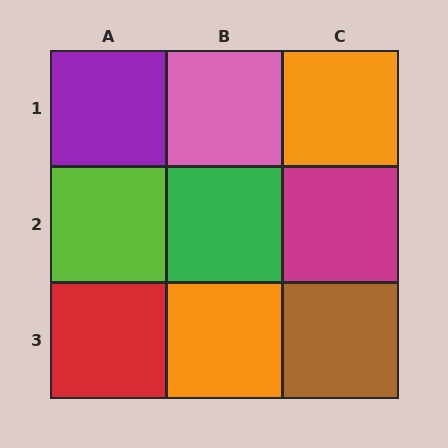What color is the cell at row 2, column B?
Green.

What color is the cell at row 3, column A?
Red.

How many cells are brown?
1 cell is brown.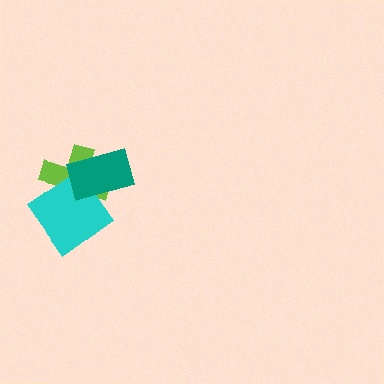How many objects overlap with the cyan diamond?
2 objects overlap with the cyan diamond.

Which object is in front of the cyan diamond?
The teal rectangle is in front of the cyan diamond.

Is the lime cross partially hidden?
Yes, it is partially covered by another shape.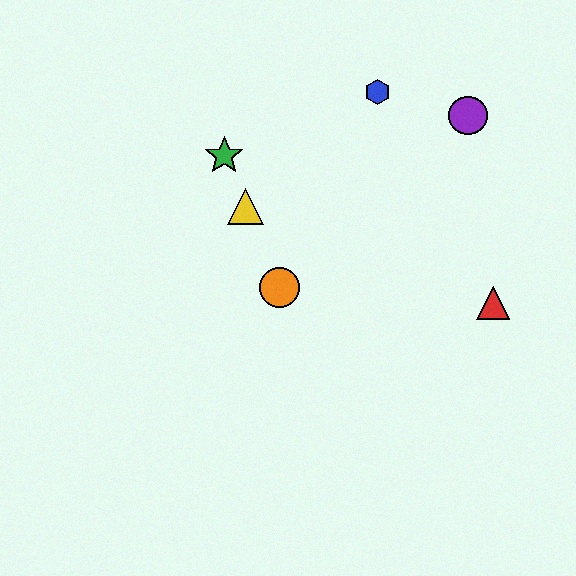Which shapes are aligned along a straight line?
The green star, the yellow triangle, the orange circle are aligned along a straight line.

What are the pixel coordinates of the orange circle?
The orange circle is at (279, 288).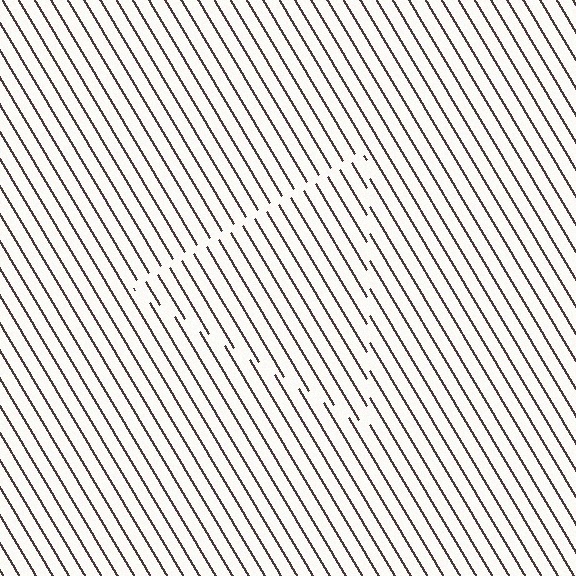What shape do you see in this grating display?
An illusory triangle. The interior of the shape contains the same grating, shifted by half a period — the contour is defined by the phase discontinuity where line-ends from the inner and outer gratings abut.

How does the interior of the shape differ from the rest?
The interior of the shape contains the same grating, shifted by half a period — the contour is defined by the phase discontinuity where line-ends from the inner and outer gratings abut.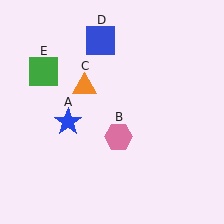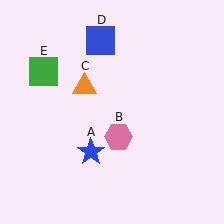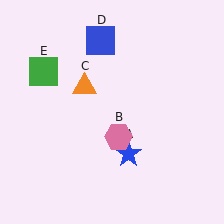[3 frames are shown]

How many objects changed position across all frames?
1 object changed position: blue star (object A).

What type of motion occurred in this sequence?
The blue star (object A) rotated counterclockwise around the center of the scene.